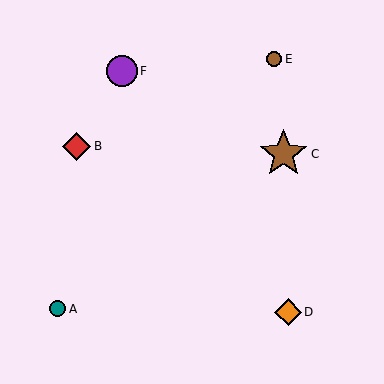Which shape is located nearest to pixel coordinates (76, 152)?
The red diamond (labeled B) at (76, 146) is nearest to that location.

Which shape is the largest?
The brown star (labeled C) is the largest.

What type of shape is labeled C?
Shape C is a brown star.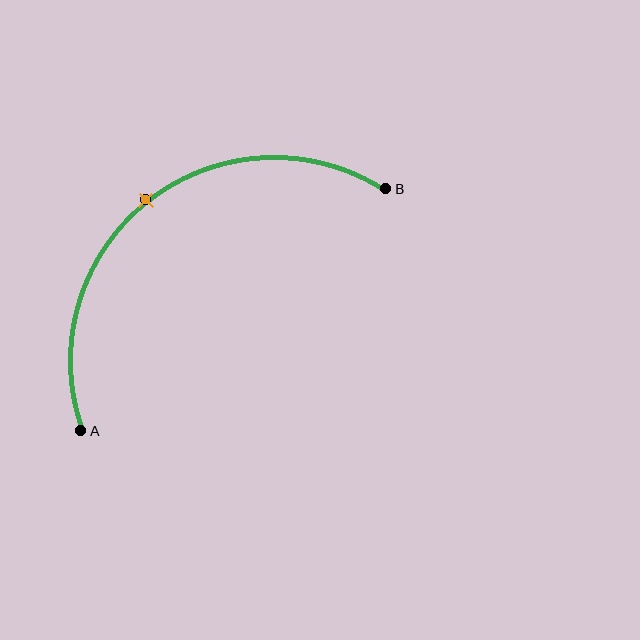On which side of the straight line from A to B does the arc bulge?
The arc bulges above and to the left of the straight line connecting A and B.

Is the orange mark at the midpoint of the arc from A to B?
Yes. The orange mark lies on the arc at equal arc-length from both A and B — it is the arc midpoint.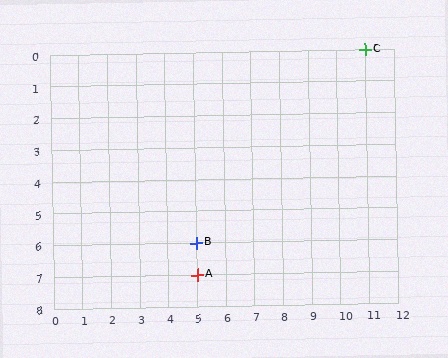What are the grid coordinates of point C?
Point C is at grid coordinates (11, 0).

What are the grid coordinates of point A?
Point A is at grid coordinates (5, 7).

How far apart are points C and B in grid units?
Points C and B are 6 columns and 6 rows apart (about 8.5 grid units diagonally).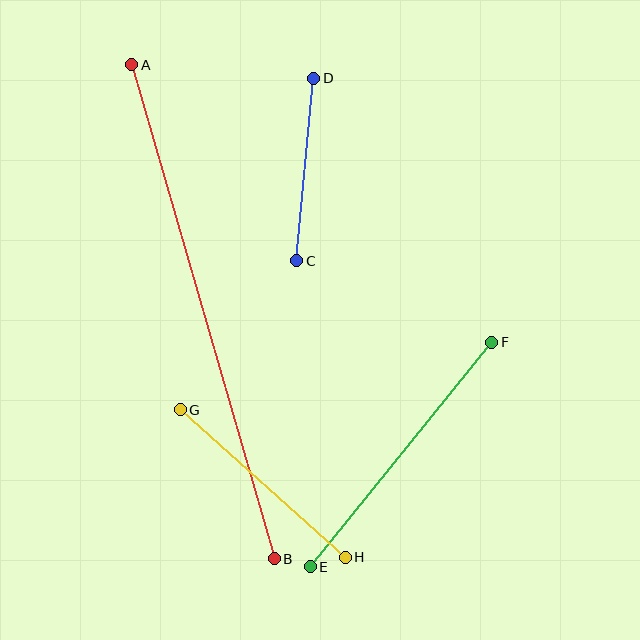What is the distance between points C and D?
The distance is approximately 184 pixels.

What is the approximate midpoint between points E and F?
The midpoint is at approximately (401, 455) pixels.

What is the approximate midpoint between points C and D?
The midpoint is at approximately (305, 170) pixels.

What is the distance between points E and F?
The distance is approximately 289 pixels.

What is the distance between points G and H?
The distance is approximately 221 pixels.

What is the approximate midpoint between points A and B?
The midpoint is at approximately (203, 312) pixels.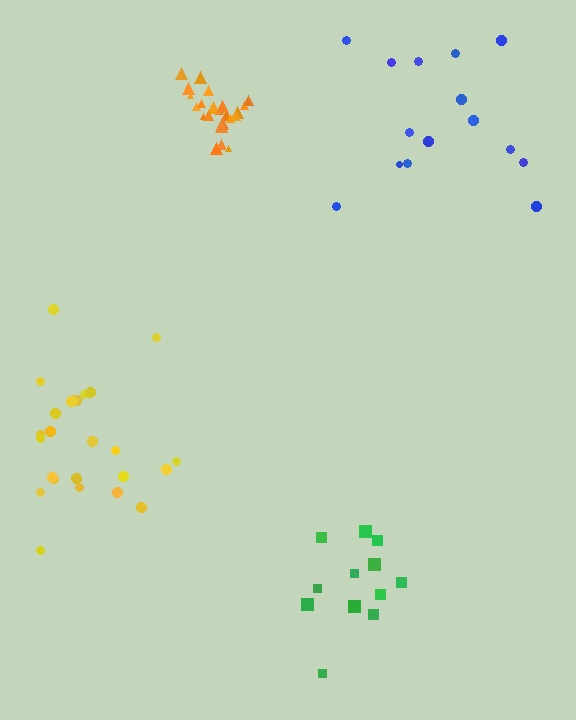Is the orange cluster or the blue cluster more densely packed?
Orange.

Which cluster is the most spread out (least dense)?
Blue.